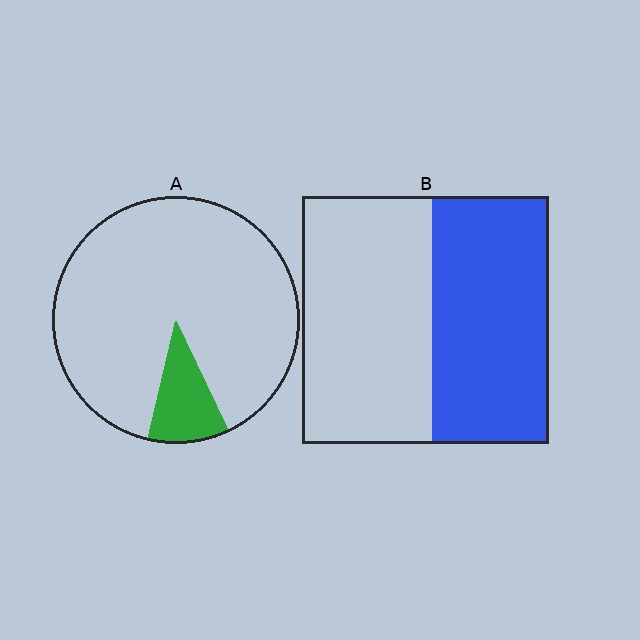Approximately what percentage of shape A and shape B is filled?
A is approximately 10% and B is approximately 45%.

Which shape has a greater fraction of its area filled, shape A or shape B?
Shape B.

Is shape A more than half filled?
No.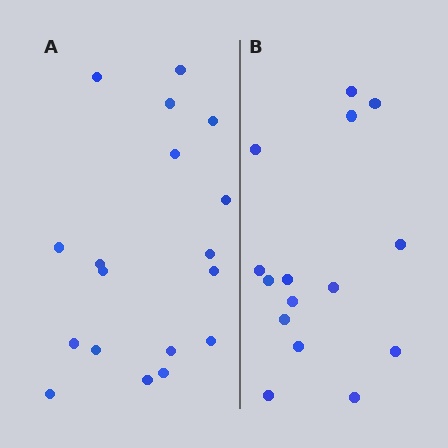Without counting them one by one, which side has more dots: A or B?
Region A (the left region) has more dots.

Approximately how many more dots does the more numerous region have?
Region A has just a few more — roughly 2 or 3 more dots than region B.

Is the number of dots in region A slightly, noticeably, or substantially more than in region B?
Region A has only slightly more — the two regions are fairly close. The ratio is roughly 1.2 to 1.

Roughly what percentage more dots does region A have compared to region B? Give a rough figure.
About 20% more.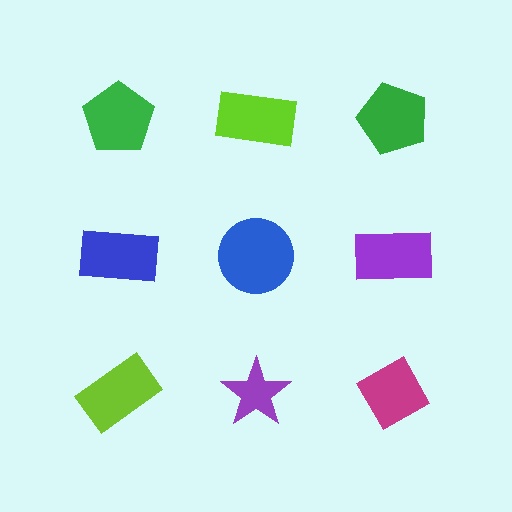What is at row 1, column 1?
A green pentagon.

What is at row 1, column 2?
A lime rectangle.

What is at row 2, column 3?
A purple rectangle.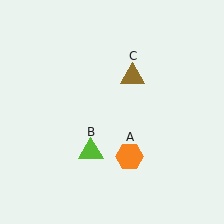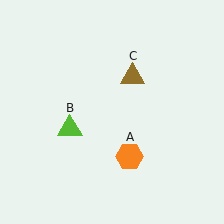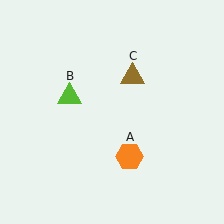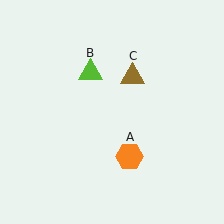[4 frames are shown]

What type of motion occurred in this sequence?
The lime triangle (object B) rotated clockwise around the center of the scene.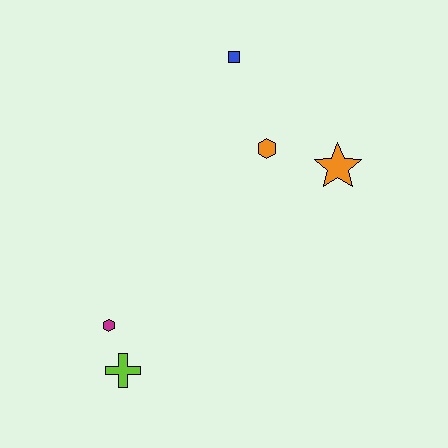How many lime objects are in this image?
There is 1 lime object.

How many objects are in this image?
There are 5 objects.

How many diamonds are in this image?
There are no diamonds.